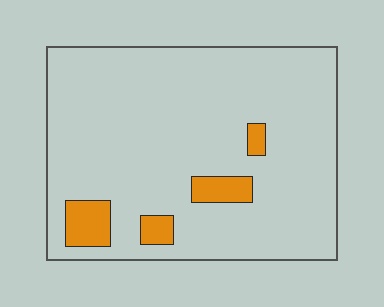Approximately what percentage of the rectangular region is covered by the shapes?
Approximately 10%.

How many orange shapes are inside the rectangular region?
4.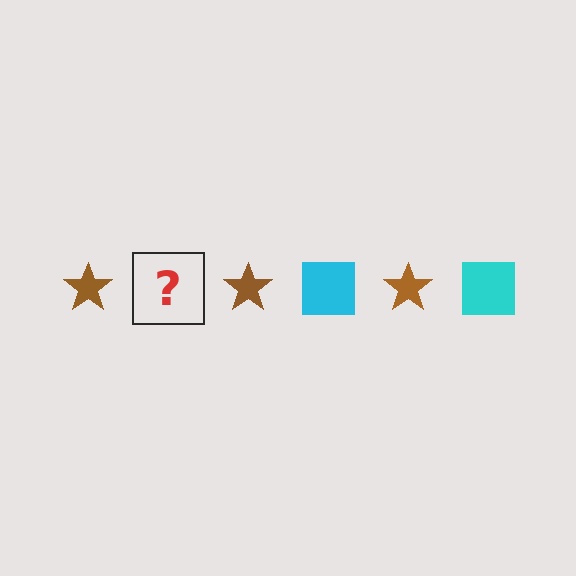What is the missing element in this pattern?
The missing element is a cyan square.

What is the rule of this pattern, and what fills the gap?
The rule is that the pattern alternates between brown star and cyan square. The gap should be filled with a cyan square.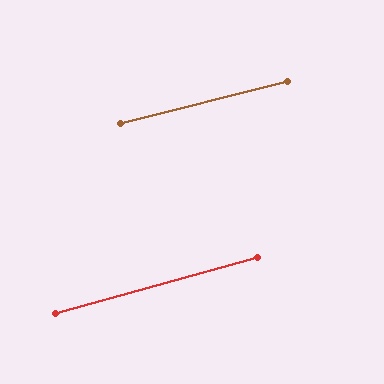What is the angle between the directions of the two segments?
Approximately 1 degree.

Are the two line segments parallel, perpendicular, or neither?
Parallel — their directions differ by only 1.3°.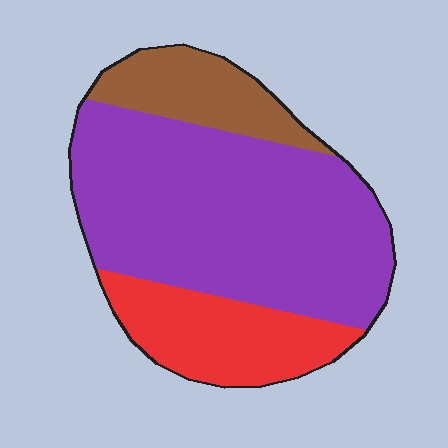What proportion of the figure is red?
Red takes up about one fifth (1/5) of the figure.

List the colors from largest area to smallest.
From largest to smallest: purple, red, brown.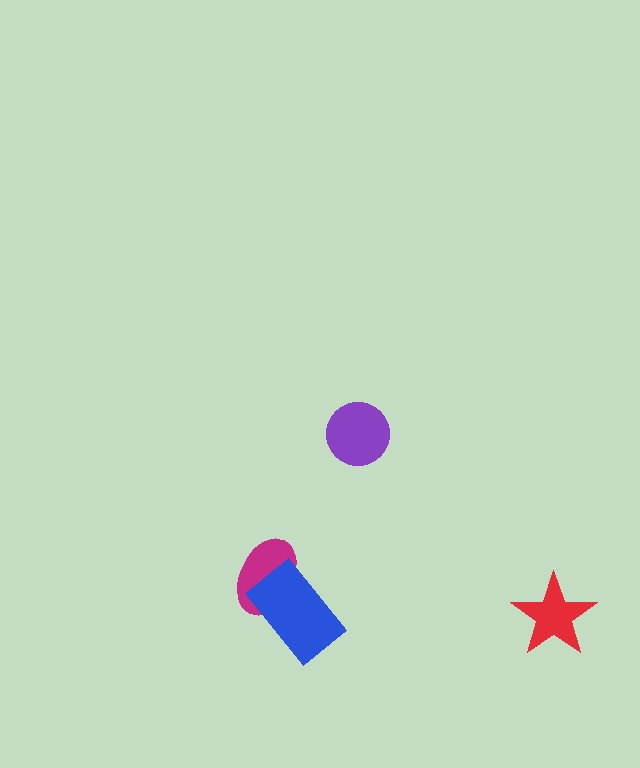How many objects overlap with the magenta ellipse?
1 object overlaps with the magenta ellipse.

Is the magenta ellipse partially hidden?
Yes, it is partially covered by another shape.